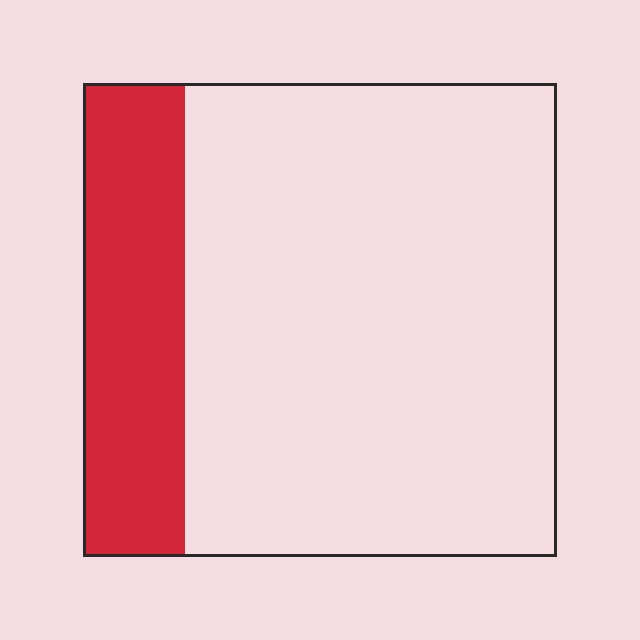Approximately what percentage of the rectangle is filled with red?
Approximately 20%.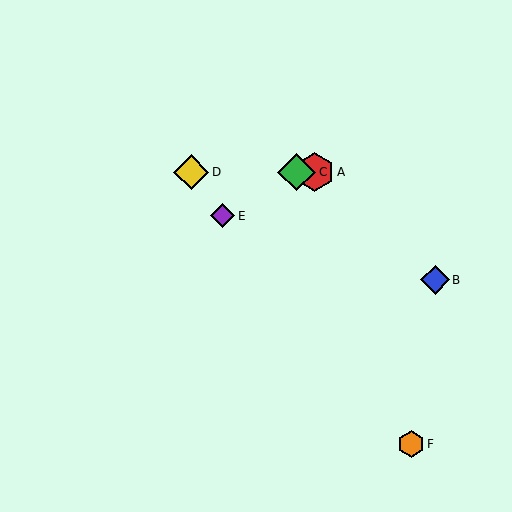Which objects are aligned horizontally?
Objects A, C, D are aligned horizontally.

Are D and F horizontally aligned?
No, D is at y≈172 and F is at y≈444.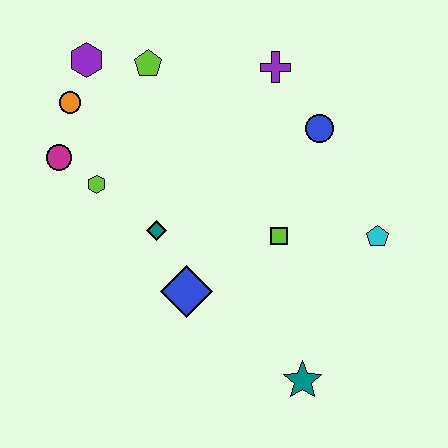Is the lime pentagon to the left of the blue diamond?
Yes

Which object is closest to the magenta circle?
The lime hexagon is closest to the magenta circle.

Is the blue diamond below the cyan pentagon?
Yes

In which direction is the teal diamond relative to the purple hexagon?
The teal diamond is below the purple hexagon.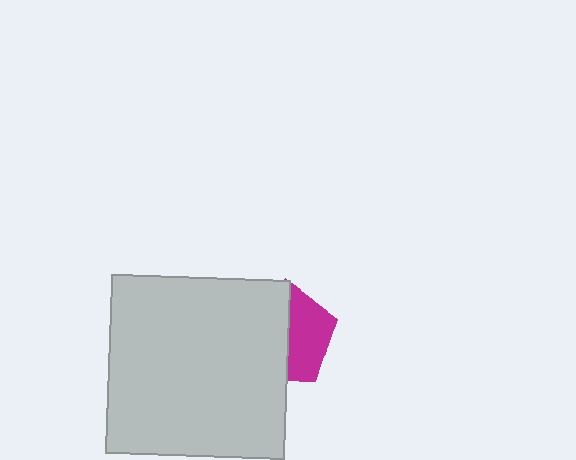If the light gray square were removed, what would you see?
You would see the complete magenta pentagon.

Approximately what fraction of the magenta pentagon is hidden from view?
Roughly 58% of the magenta pentagon is hidden behind the light gray square.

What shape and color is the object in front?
The object in front is a light gray square.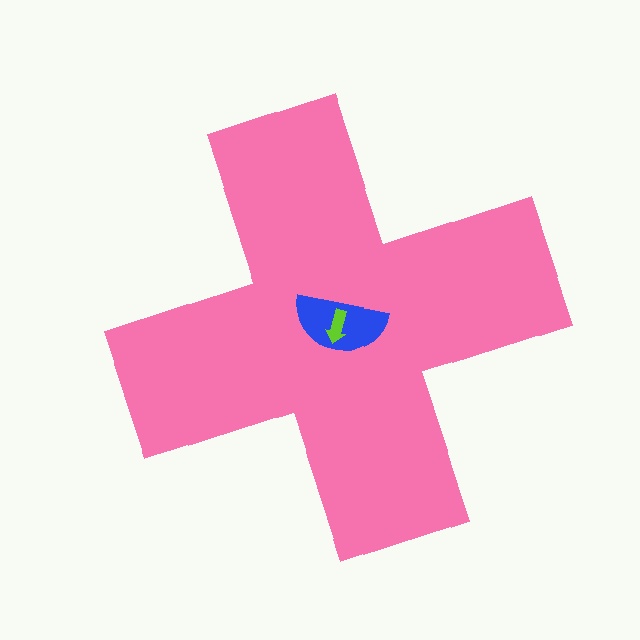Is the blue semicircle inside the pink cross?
Yes.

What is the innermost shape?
The lime arrow.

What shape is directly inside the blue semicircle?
The lime arrow.